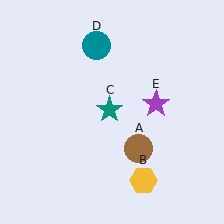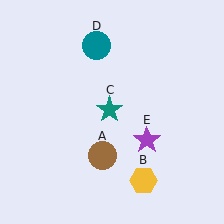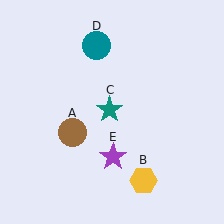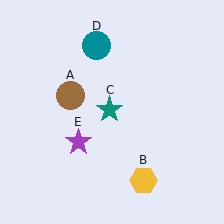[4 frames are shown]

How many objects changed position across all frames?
2 objects changed position: brown circle (object A), purple star (object E).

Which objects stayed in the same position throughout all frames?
Yellow hexagon (object B) and teal star (object C) and teal circle (object D) remained stationary.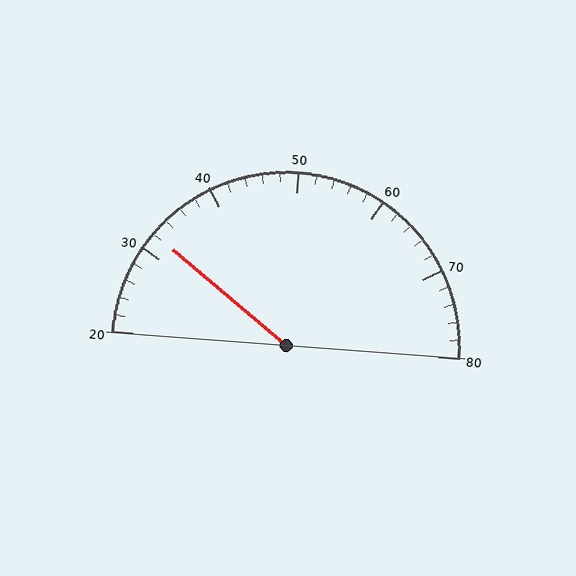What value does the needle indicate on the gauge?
The needle indicates approximately 32.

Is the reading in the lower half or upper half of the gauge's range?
The reading is in the lower half of the range (20 to 80).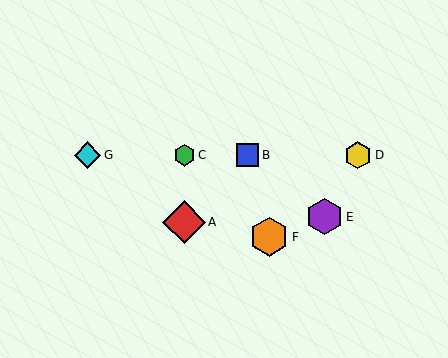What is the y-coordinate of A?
Object A is at y≈222.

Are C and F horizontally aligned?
No, C is at y≈155 and F is at y≈237.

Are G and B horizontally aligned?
Yes, both are at y≈155.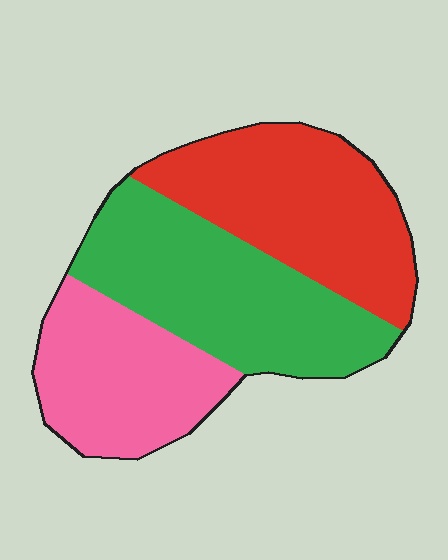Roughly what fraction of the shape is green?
Green covers 38% of the shape.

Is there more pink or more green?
Green.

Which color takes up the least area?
Pink, at roughly 25%.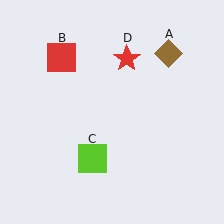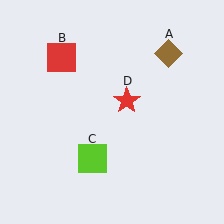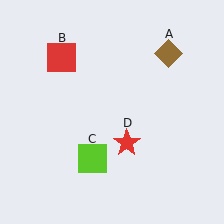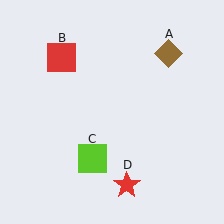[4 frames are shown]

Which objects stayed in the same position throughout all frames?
Brown diamond (object A) and red square (object B) and lime square (object C) remained stationary.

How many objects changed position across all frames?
1 object changed position: red star (object D).